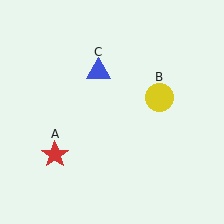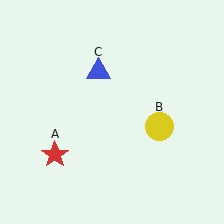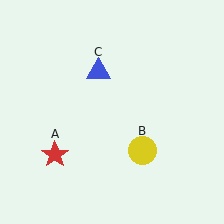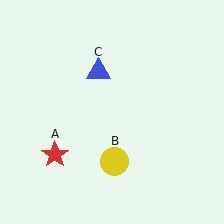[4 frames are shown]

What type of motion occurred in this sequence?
The yellow circle (object B) rotated clockwise around the center of the scene.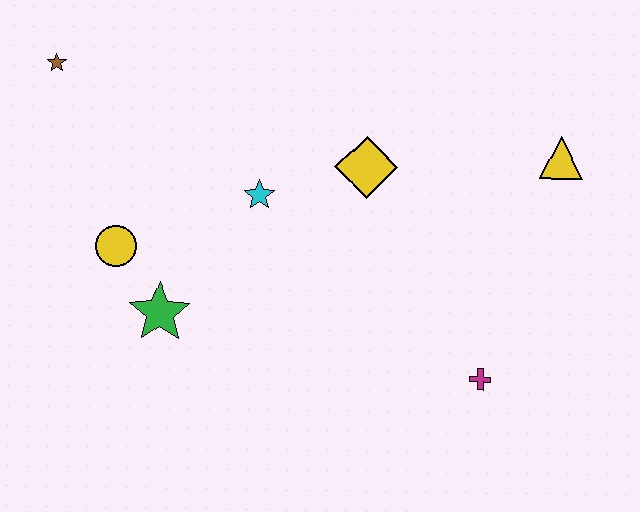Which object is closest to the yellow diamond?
The cyan star is closest to the yellow diamond.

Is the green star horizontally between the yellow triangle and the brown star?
Yes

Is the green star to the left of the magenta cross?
Yes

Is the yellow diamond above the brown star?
No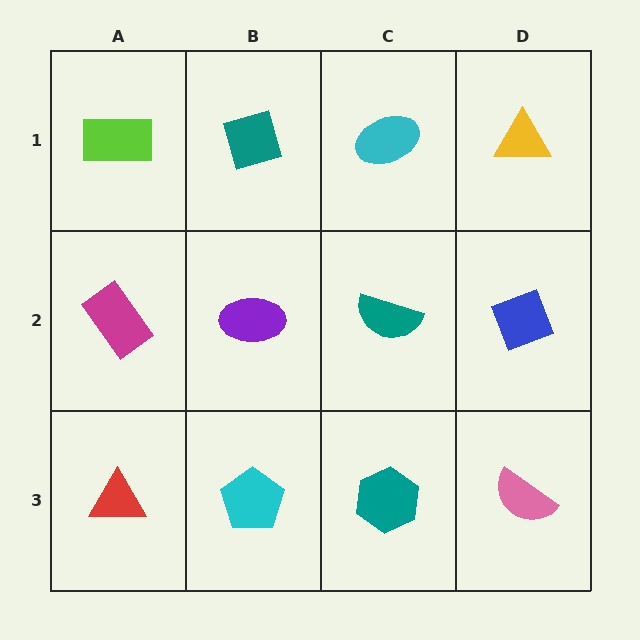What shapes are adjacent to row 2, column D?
A yellow triangle (row 1, column D), a pink semicircle (row 3, column D), a teal semicircle (row 2, column C).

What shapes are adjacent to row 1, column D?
A blue diamond (row 2, column D), a cyan ellipse (row 1, column C).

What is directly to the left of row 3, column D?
A teal hexagon.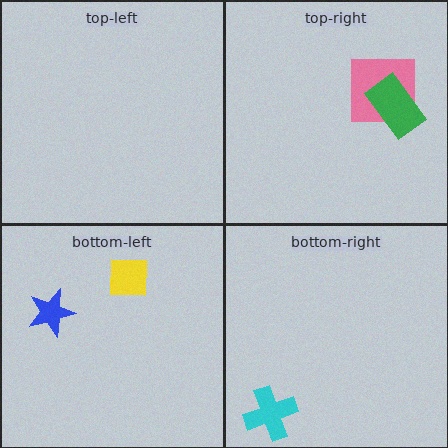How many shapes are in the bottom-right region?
1.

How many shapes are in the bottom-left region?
2.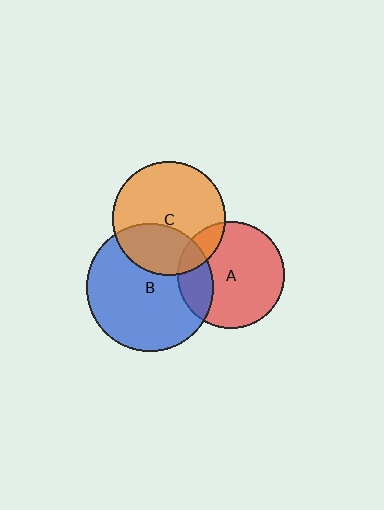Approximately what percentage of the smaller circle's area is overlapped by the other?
Approximately 35%.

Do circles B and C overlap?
Yes.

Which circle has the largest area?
Circle B (blue).